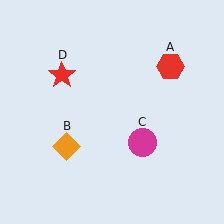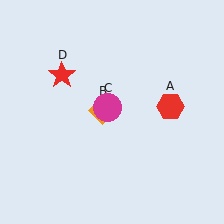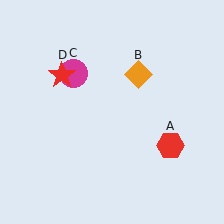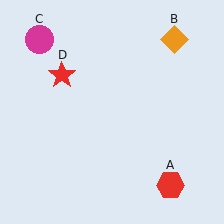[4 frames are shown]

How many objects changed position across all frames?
3 objects changed position: red hexagon (object A), orange diamond (object B), magenta circle (object C).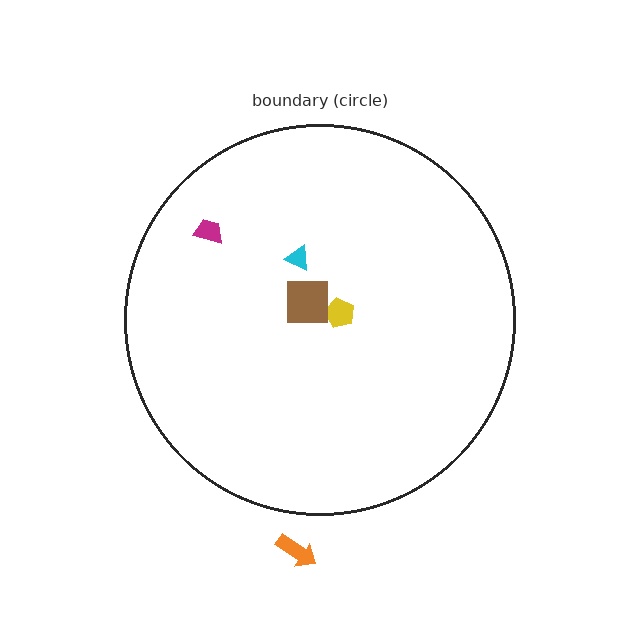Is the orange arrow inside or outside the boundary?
Outside.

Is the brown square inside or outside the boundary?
Inside.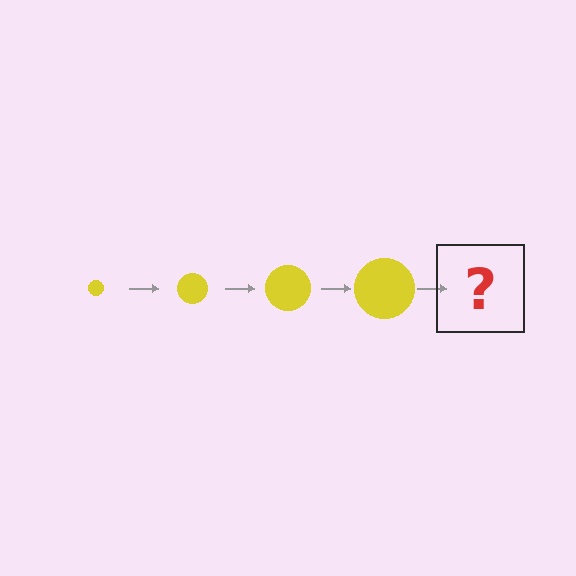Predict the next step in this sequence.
The next step is a yellow circle, larger than the previous one.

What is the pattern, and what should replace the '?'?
The pattern is that the circle gets progressively larger each step. The '?' should be a yellow circle, larger than the previous one.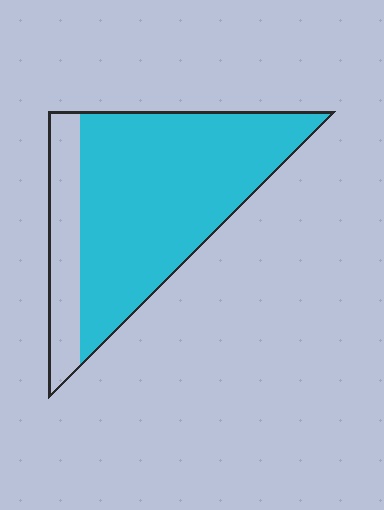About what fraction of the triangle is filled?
About four fifths (4/5).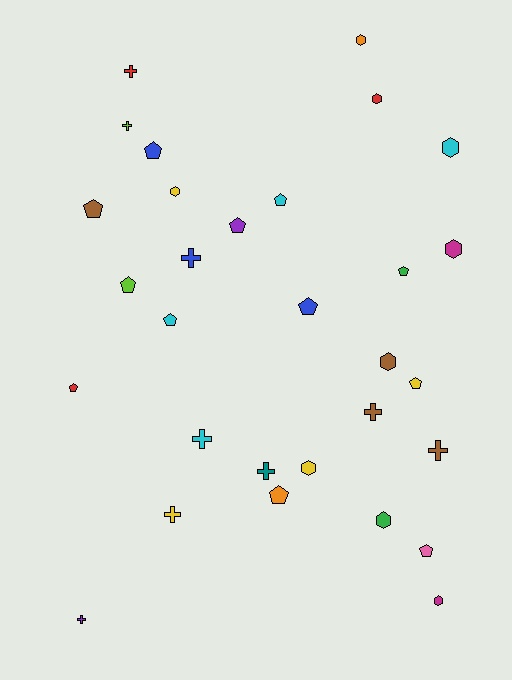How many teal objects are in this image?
There is 1 teal object.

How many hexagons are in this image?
There are 9 hexagons.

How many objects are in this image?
There are 30 objects.